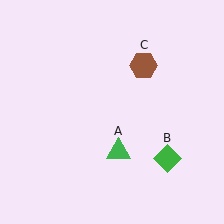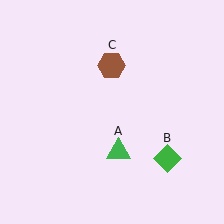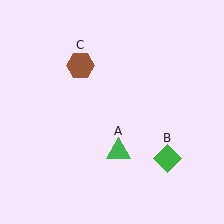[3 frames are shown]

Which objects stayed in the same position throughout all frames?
Green triangle (object A) and green diamond (object B) remained stationary.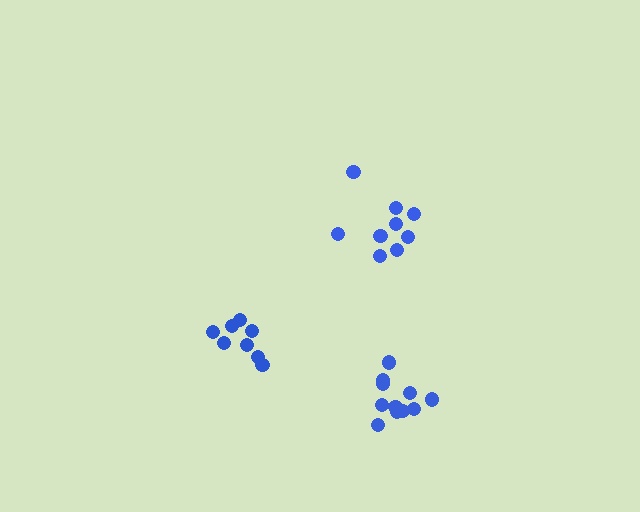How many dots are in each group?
Group 1: 9 dots, Group 2: 11 dots, Group 3: 8 dots (28 total).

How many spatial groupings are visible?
There are 3 spatial groupings.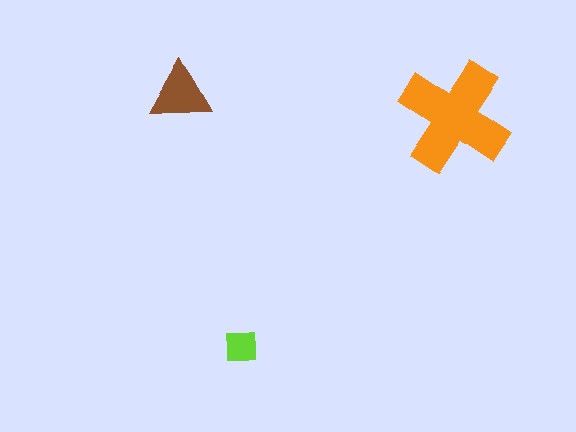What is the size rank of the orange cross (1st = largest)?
1st.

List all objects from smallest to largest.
The lime square, the brown triangle, the orange cross.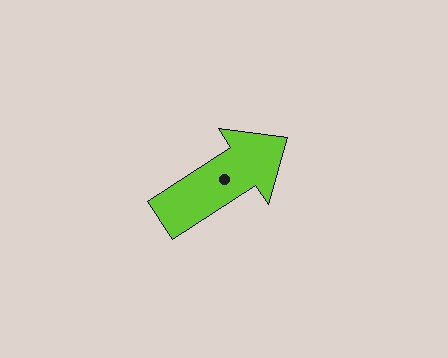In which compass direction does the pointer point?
Northeast.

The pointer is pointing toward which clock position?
Roughly 2 o'clock.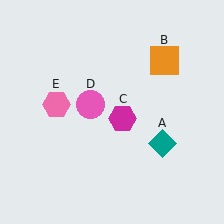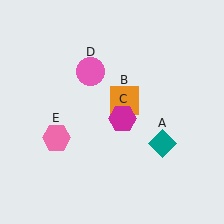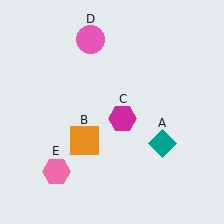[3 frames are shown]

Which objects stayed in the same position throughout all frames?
Teal diamond (object A) and magenta hexagon (object C) remained stationary.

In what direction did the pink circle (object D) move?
The pink circle (object D) moved up.